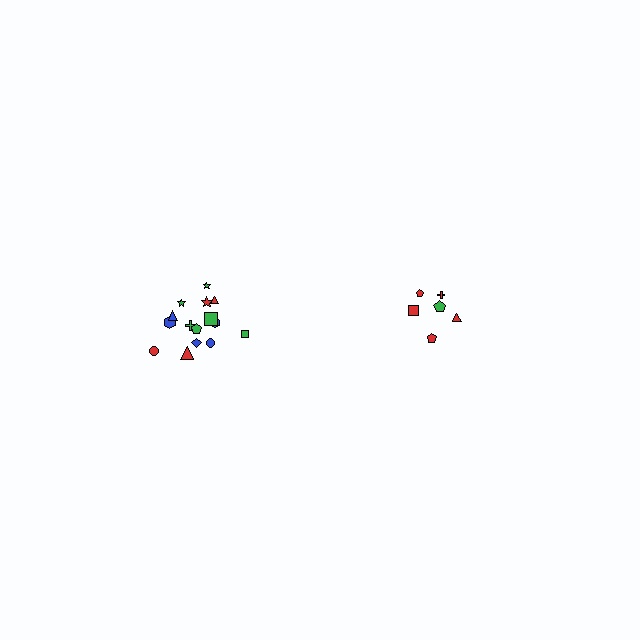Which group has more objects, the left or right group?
The left group.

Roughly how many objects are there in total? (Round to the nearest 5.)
Roughly 20 objects in total.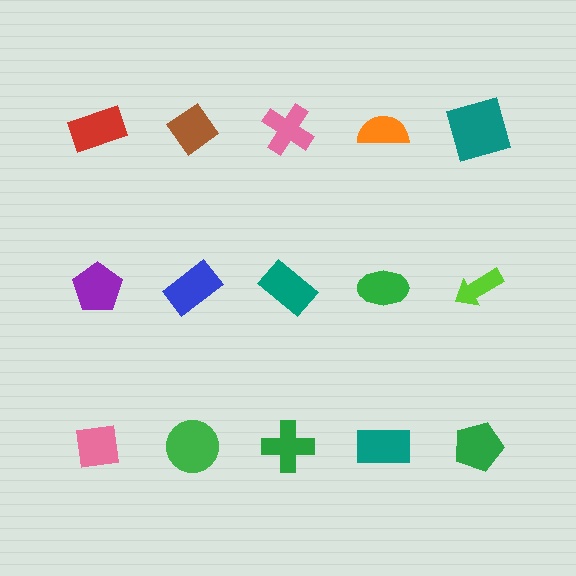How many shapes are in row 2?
5 shapes.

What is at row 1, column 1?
A red rectangle.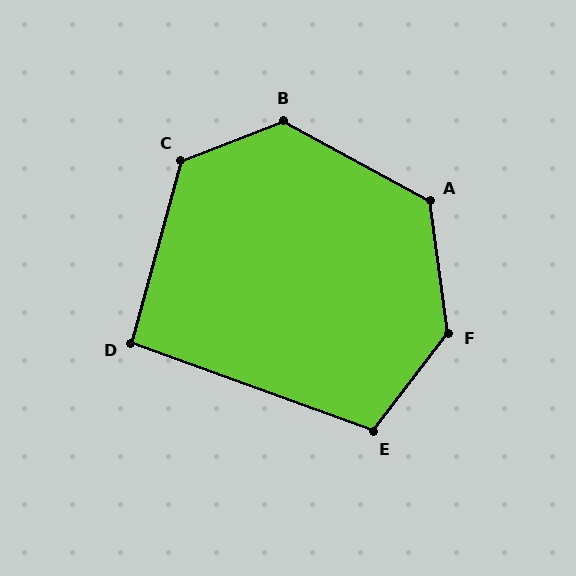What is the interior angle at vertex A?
Approximately 126 degrees (obtuse).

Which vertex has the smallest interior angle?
D, at approximately 95 degrees.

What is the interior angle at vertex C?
Approximately 126 degrees (obtuse).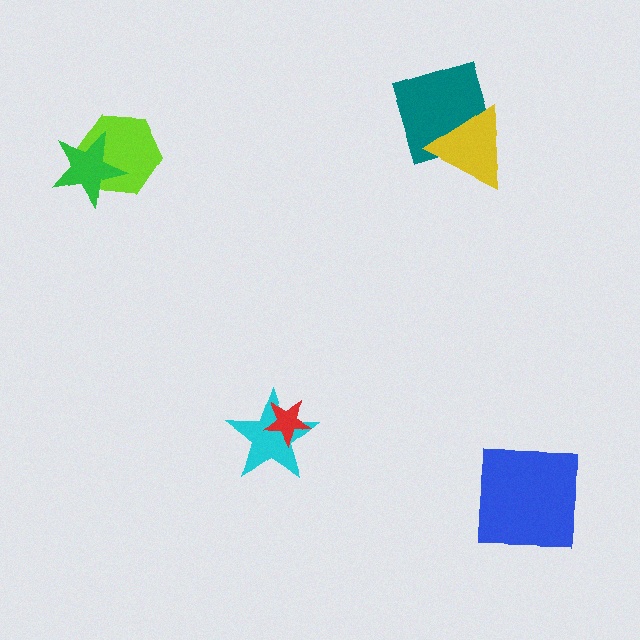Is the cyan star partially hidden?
Yes, it is partially covered by another shape.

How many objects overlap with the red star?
1 object overlaps with the red star.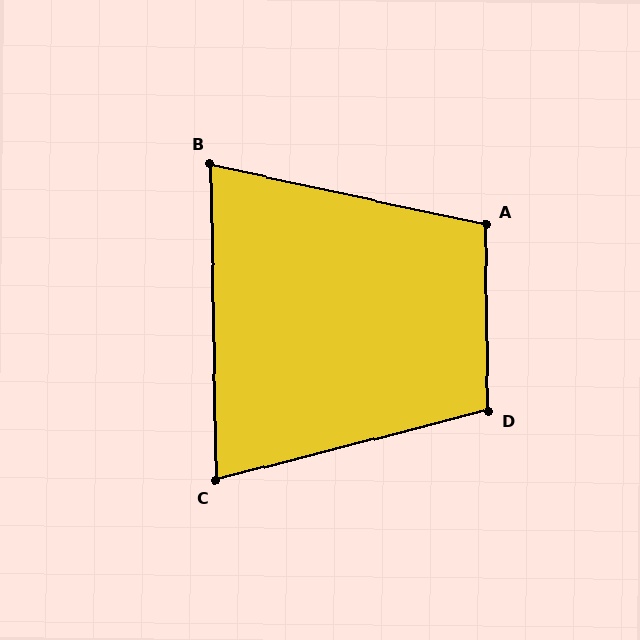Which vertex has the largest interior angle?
D, at approximately 103 degrees.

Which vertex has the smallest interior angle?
B, at approximately 77 degrees.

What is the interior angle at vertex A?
Approximately 103 degrees (obtuse).